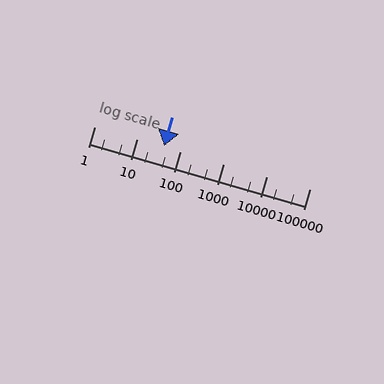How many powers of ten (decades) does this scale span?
The scale spans 5 decades, from 1 to 100000.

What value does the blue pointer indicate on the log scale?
The pointer indicates approximately 41.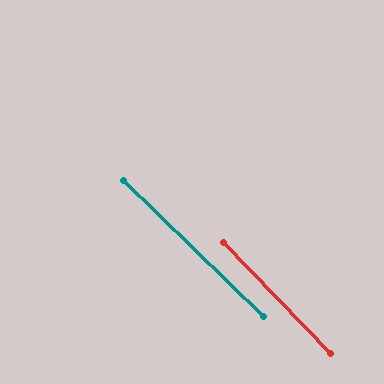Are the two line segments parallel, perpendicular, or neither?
Parallel — their directions differ by only 1.7°.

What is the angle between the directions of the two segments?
Approximately 2 degrees.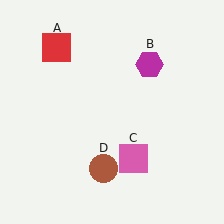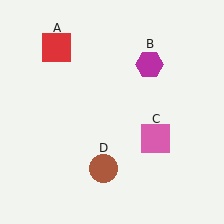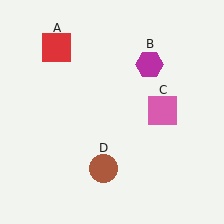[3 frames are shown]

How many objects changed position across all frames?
1 object changed position: pink square (object C).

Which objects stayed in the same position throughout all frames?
Red square (object A) and magenta hexagon (object B) and brown circle (object D) remained stationary.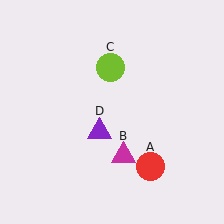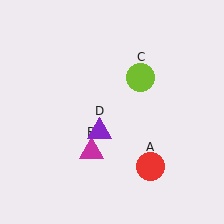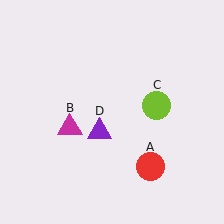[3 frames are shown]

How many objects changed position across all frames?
2 objects changed position: magenta triangle (object B), lime circle (object C).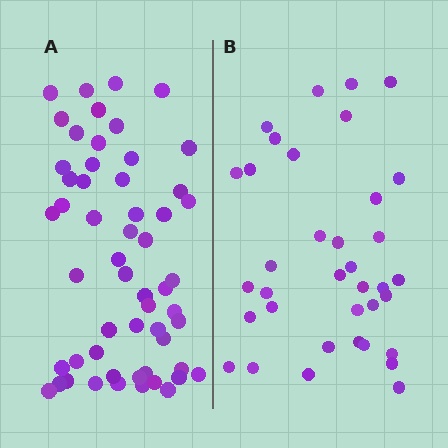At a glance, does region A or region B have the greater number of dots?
Region A (the left region) has more dots.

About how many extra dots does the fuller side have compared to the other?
Region A has approximately 20 more dots than region B.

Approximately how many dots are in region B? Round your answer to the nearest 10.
About 40 dots. (The exact count is 36, which rounds to 40.)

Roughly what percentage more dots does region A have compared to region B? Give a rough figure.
About 55% more.